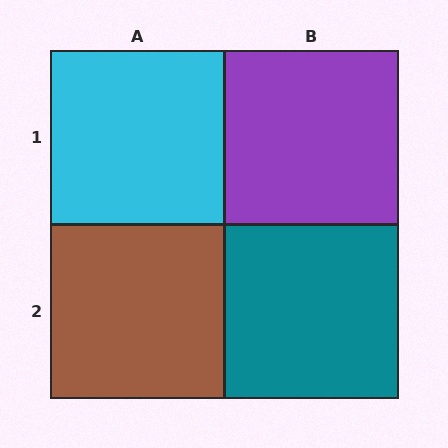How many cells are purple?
1 cell is purple.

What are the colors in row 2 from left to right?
Brown, teal.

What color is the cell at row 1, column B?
Purple.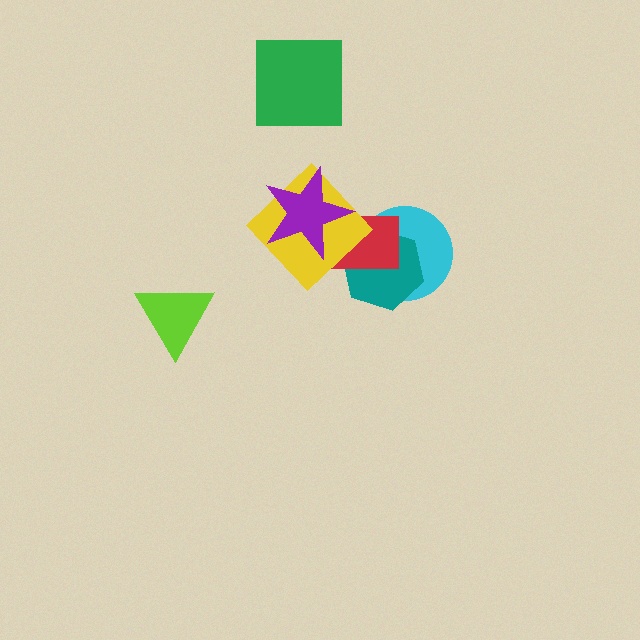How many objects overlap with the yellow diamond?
2 objects overlap with the yellow diamond.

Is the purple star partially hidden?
No, no other shape covers it.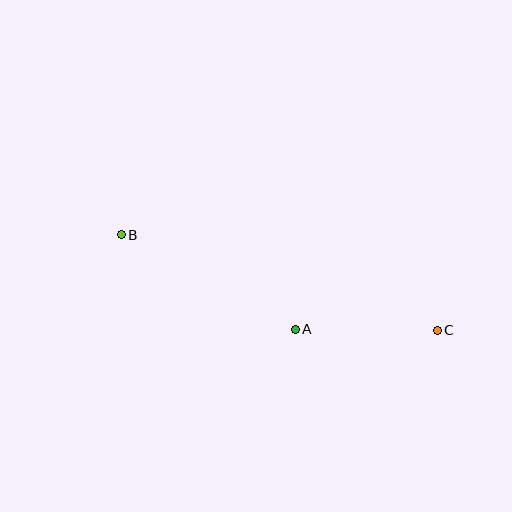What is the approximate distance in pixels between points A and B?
The distance between A and B is approximately 198 pixels.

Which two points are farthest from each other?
Points B and C are farthest from each other.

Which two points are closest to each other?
Points A and C are closest to each other.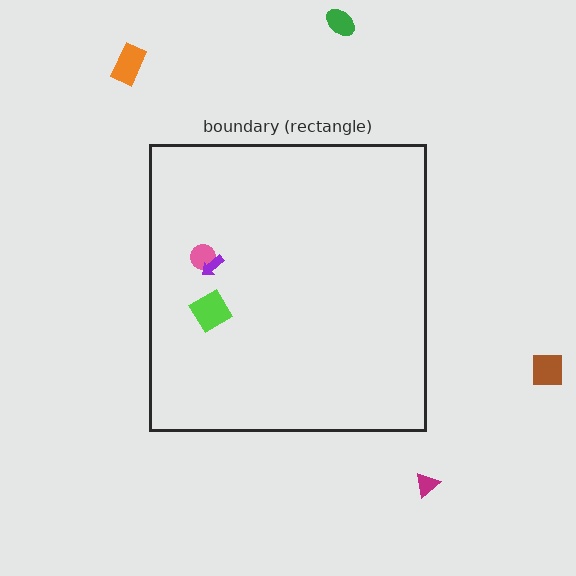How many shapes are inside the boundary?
3 inside, 4 outside.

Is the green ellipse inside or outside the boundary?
Outside.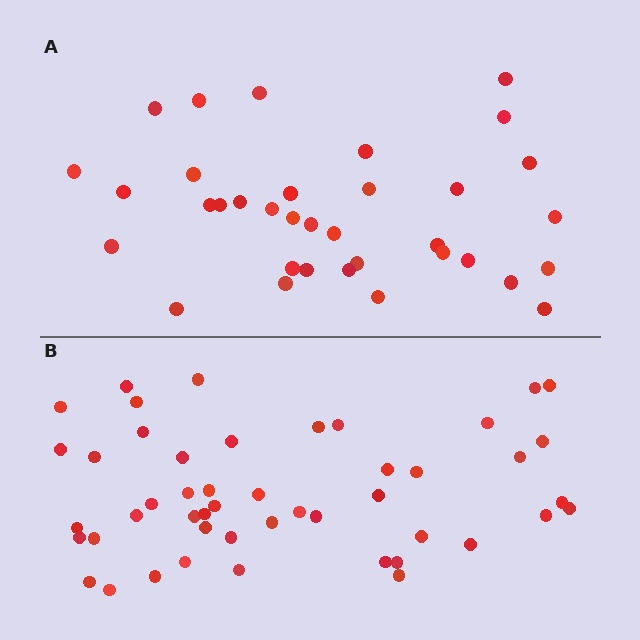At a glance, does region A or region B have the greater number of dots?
Region B (the bottom region) has more dots.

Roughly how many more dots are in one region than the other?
Region B has approximately 15 more dots than region A.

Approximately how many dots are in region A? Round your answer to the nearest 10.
About 40 dots. (The exact count is 35, which rounds to 40.)